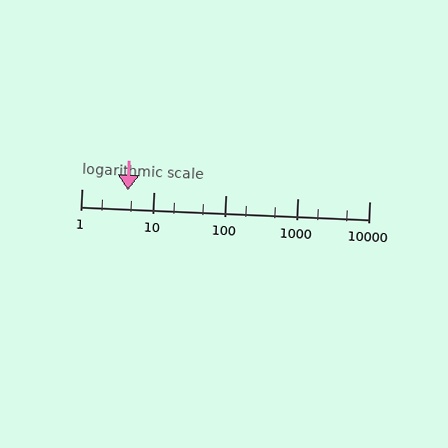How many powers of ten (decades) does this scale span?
The scale spans 4 decades, from 1 to 10000.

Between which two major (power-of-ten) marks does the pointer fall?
The pointer is between 1 and 10.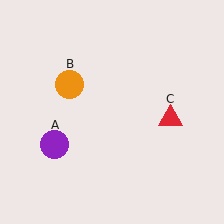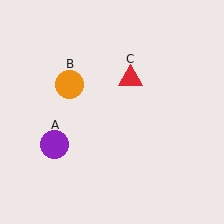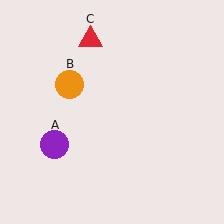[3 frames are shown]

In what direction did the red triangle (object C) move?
The red triangle (object C) moved up and to the left.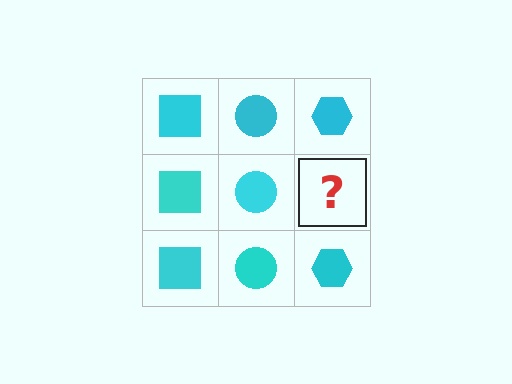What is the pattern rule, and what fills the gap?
The rule is that each column has a consistent shape. The gap should be filled with a cyan hexagon.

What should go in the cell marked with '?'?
The missing cell should contain a cyan hexagon.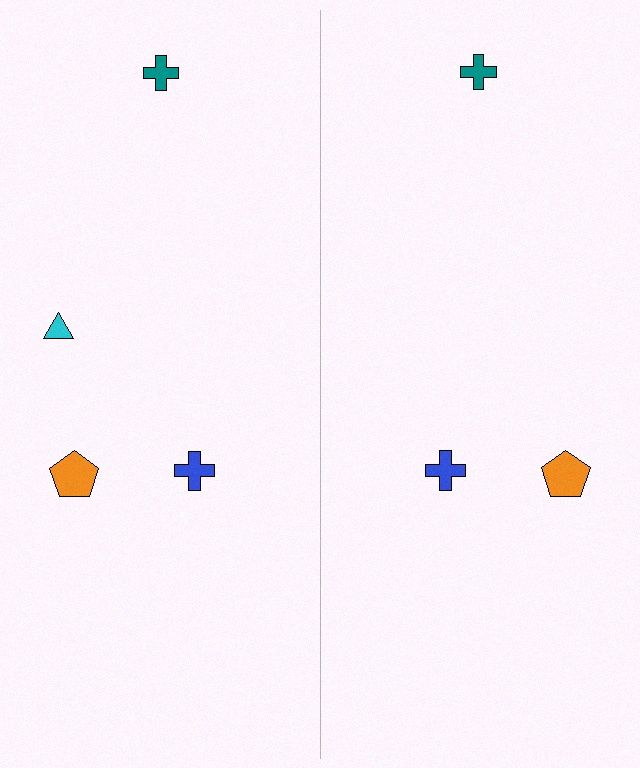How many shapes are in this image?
There are 7 shapes in this image.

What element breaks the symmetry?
A cyan triangle is missing from the right side.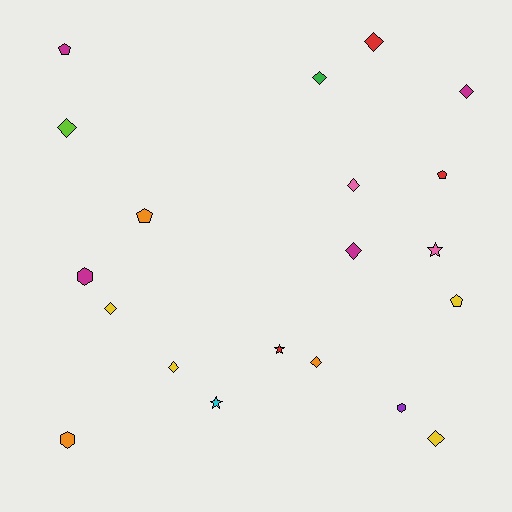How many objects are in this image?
There are 20 objects.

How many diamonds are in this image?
There are 10 diamonds.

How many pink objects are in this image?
There are 2 pink objects.